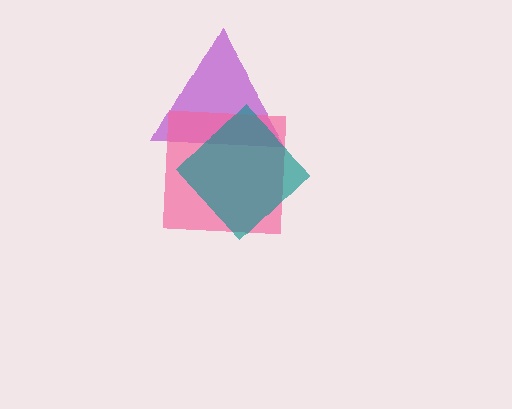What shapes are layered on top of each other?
The layered shapes are: a purple triangle, a pink square, a teal diamond.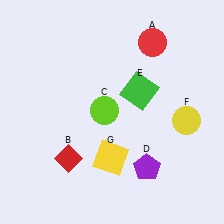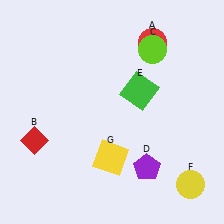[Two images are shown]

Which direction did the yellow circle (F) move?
The yellow circle (F) moved down.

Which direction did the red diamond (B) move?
The red diamond (B) moved left.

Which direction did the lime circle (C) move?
The lime circle (C) moved up.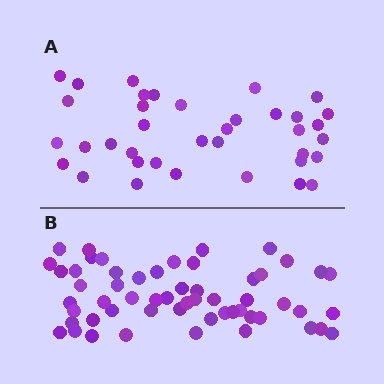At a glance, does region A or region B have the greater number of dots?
Region B (the bottom region) has more dots.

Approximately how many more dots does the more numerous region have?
Region B has approximately 20 more dots than region A.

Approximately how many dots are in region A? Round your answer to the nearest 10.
About 40 dots. (The exact count is 37, which rounds to 40.)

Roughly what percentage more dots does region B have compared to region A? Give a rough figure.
About 50% more.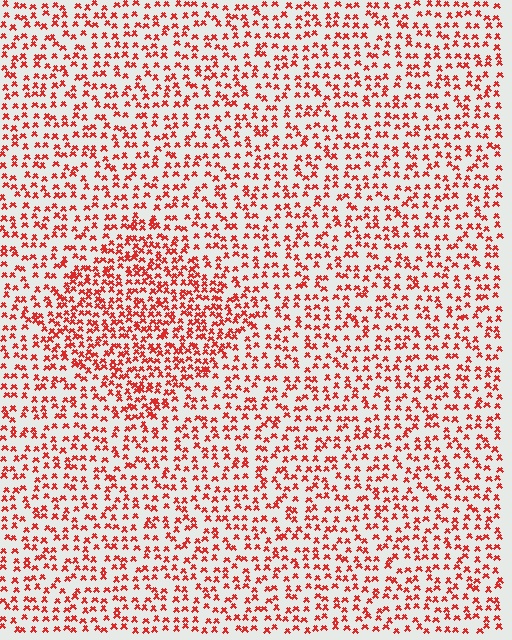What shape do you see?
I see a diamond.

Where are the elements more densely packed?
The elements are more densely packed inside the diamond boundary.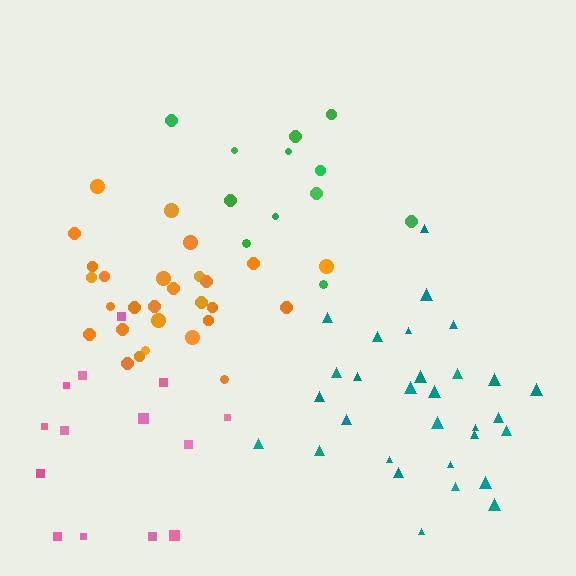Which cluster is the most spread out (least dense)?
Pink.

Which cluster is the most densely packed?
Orange.